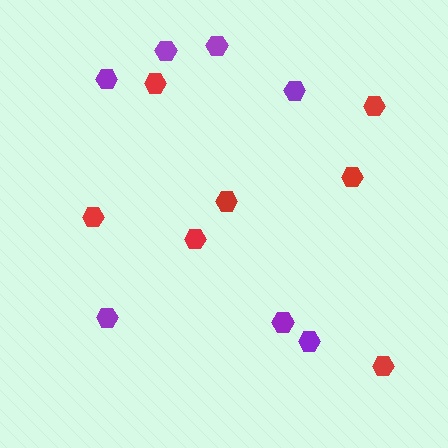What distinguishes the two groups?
There are 2 groups: one group of purple hexagons (7) and one group of red hexagons (7).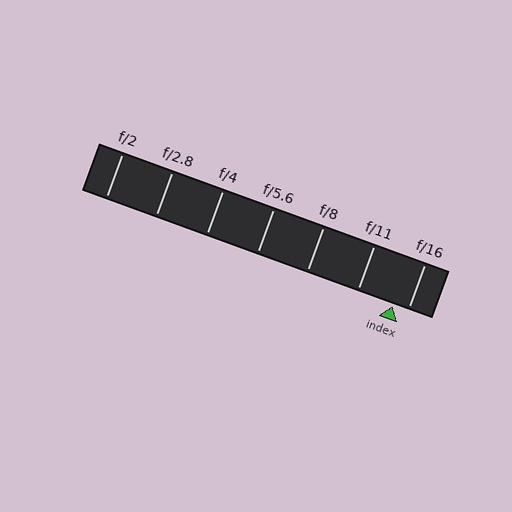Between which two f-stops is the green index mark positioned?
The index mark is between f/11 and f/16.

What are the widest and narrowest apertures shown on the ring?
The widest aperture shown is f/2 and the narrowest is f/16.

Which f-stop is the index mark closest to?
The index mark is closest to f/16.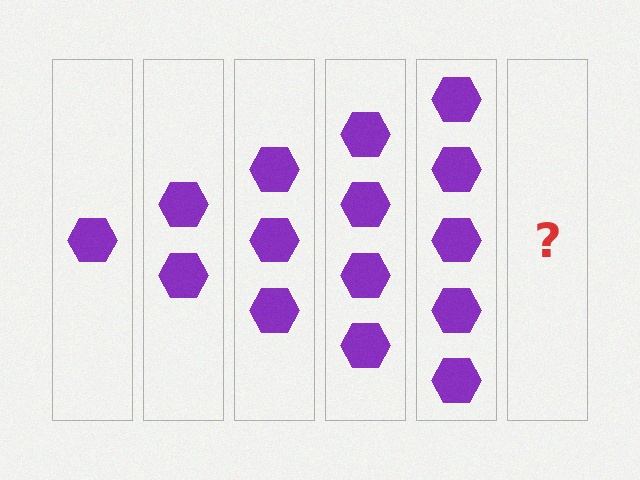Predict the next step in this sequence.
The next step is 6 hexagons.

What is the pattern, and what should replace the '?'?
The pattern is that each step adds one more hexagon. The '?' should be 6 hexagons.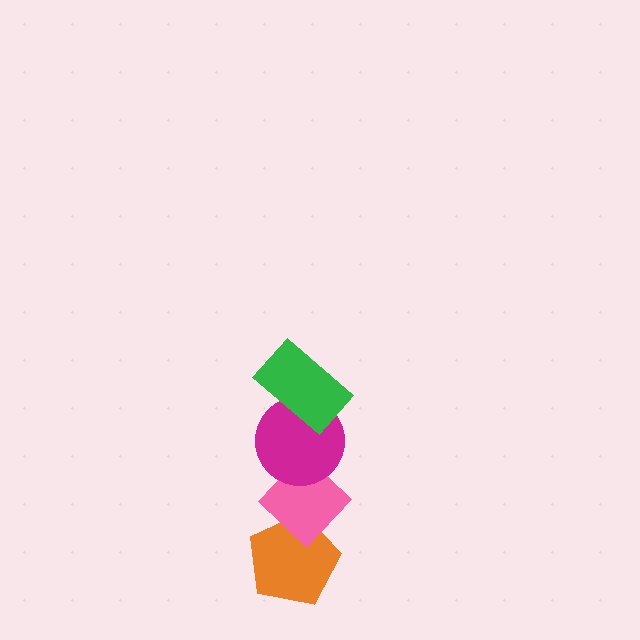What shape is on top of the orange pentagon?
The pink diamond is on top of the orange pentagon.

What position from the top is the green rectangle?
The green rectangle is 1st from the top.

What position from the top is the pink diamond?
The pink diamond is 3rd from the top.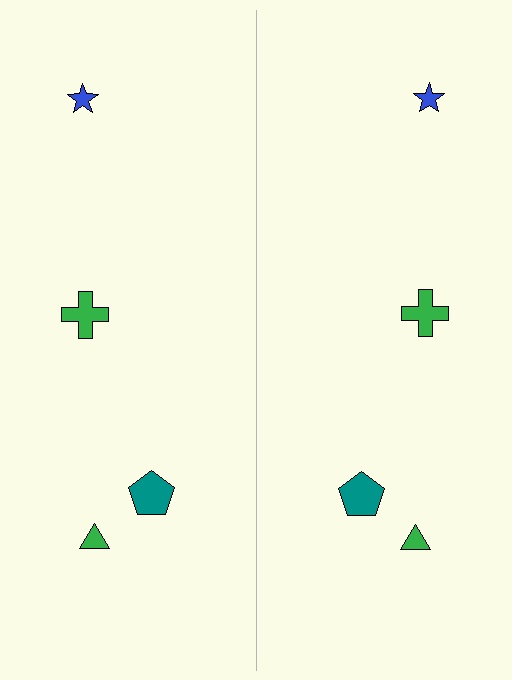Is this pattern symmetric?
Yes, this pattern has bilateral (reflection) symmetry.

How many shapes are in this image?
There are 8 shapes in this image.